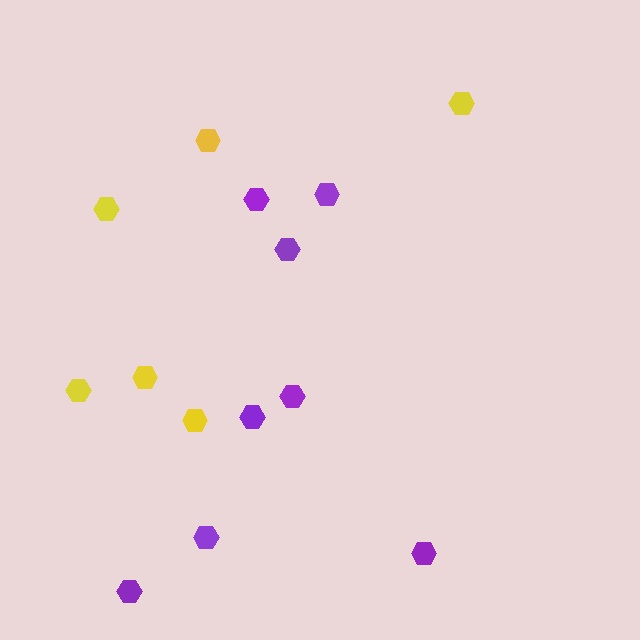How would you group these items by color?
There are 2 groups: one group of purple hexagons (8) and one group of yellow hexagons (6).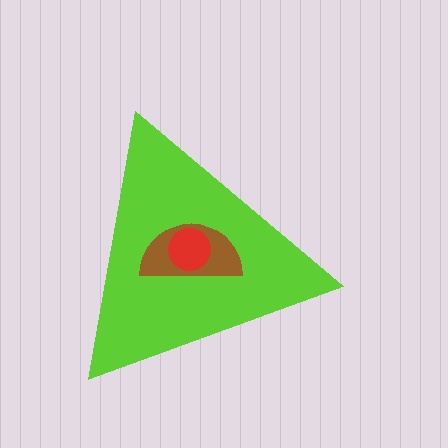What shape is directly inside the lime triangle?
The brown semicircle.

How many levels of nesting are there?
3.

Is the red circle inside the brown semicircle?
Yes.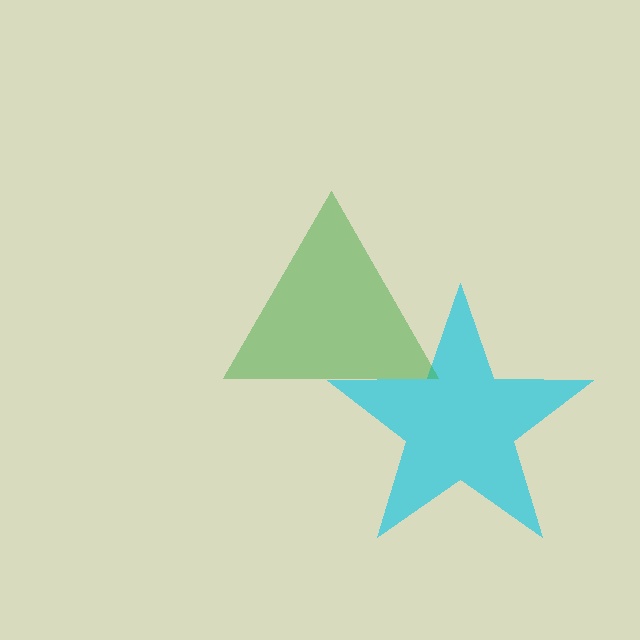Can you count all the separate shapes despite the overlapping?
Yes, there are 2 separate shapes.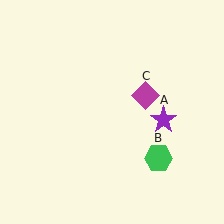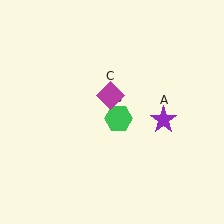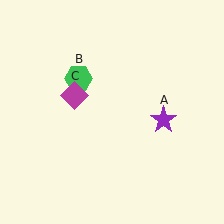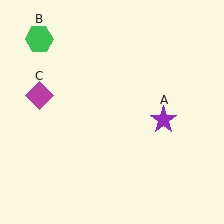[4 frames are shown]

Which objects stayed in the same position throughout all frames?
Purple star (object A) remained stationary.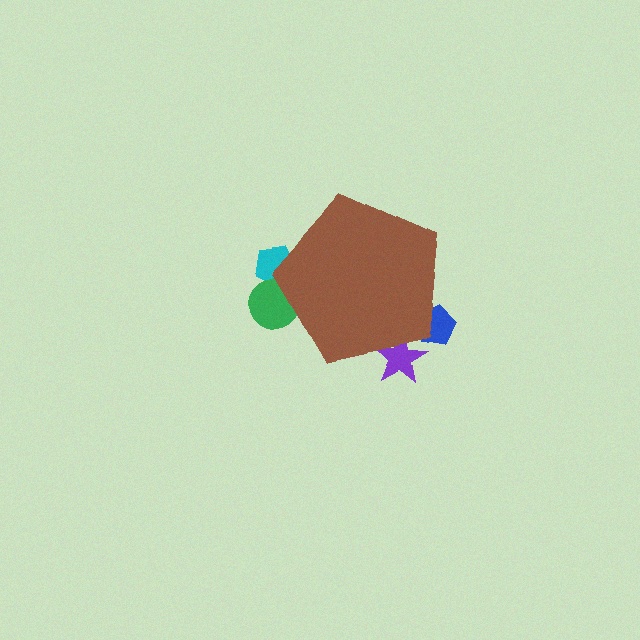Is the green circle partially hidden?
Yes, the green circle is partially hidden behind the brown pentagon.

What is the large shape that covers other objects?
A brown pentagon.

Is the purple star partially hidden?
Yes, the purple star is partially hidden behind the brown pentagon.